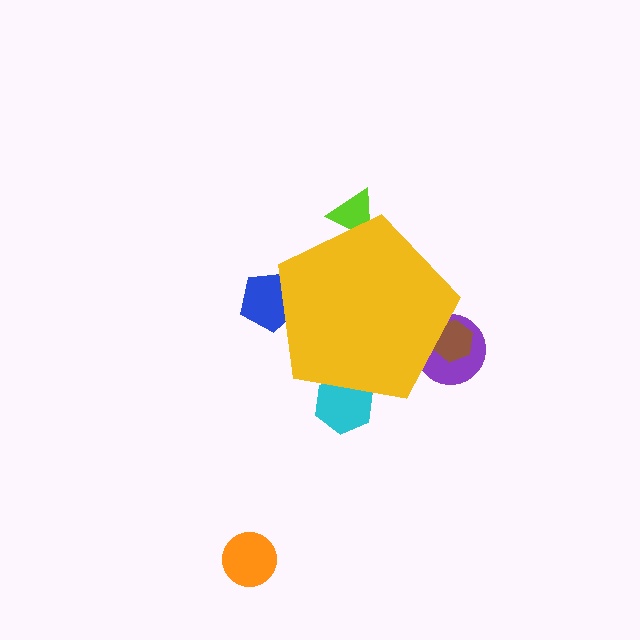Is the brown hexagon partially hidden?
Yes, the brown hexagon is partially hidden behind the yellow pentagon.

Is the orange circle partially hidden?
No, the orange circle is fully visible.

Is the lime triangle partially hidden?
Yes, the lime triangle is partially hidden behind the yellow pentagon.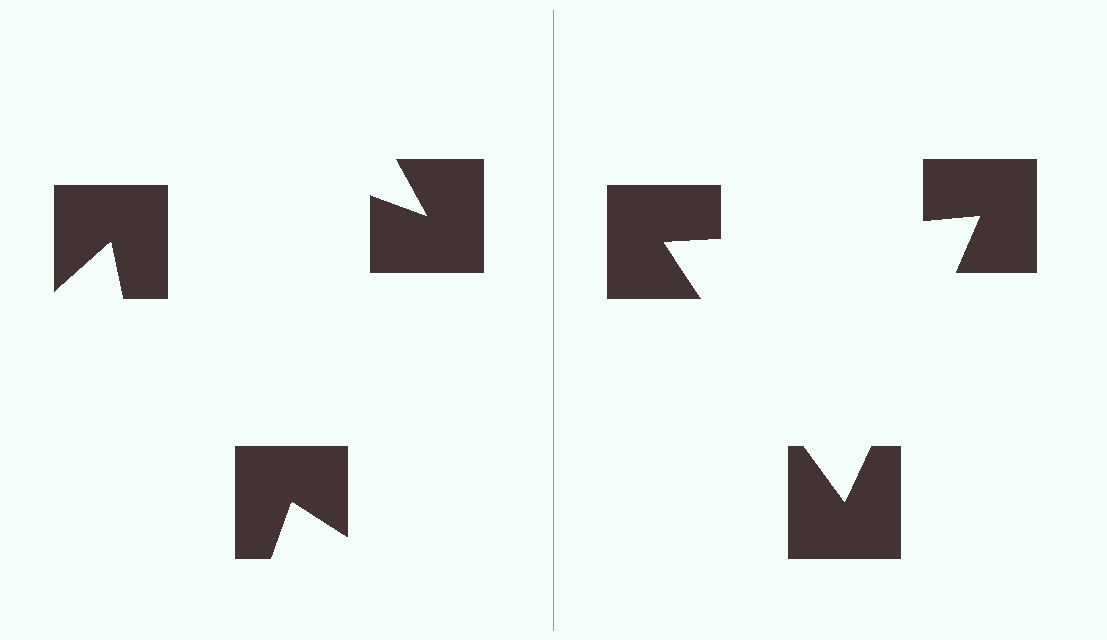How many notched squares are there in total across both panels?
6 — 3 on each side.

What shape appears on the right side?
An illusory triangle.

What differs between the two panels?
The notched squares are positioned identically on both sides; only the wedge orientations differ. On the right they align to a triangle; on the left they are misaligned.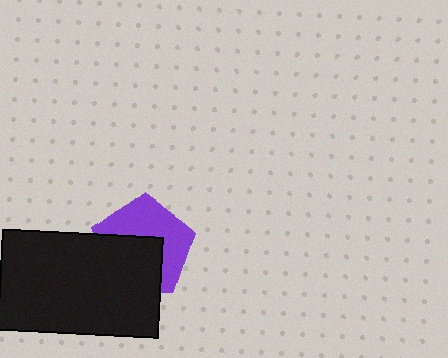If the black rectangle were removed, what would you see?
You would see the complete purple pentagon.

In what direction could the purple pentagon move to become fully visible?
The purple pentagon could move up. That would shift it out from behind the black rectangle entirely.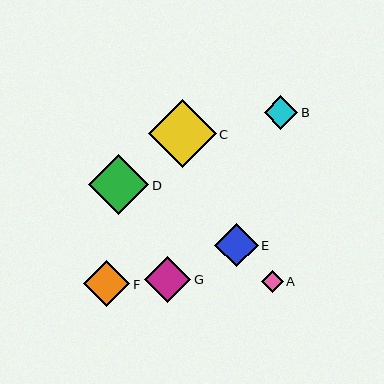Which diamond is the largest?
Diamond C is the largest with a size of approximately 68 pixels.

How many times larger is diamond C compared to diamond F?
Diamond C is approximately 1.5 times the size of diamond F.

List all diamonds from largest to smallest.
From largest to smallest: C, D, F, G, E, B, A.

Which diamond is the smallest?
Diamond A is the smallest with a size of approximately 22 pixels.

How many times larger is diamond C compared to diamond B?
Diamond C is approximately 2.0 times the size of diamond B.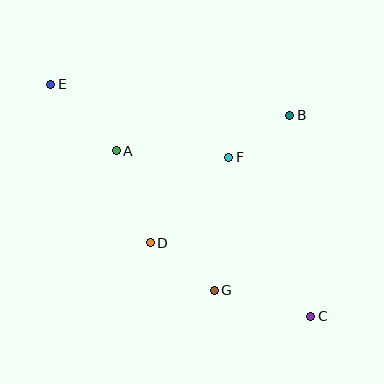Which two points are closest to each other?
Points B and F are closest to each other.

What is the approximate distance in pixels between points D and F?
The distance between D and F is approximately 116 pixels.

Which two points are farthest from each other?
Points C and E are farthest from each other.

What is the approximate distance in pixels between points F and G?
The distance between F and G is approximately 134 pixels.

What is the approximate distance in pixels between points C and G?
The distance between C and G is approximately 100 pixels.